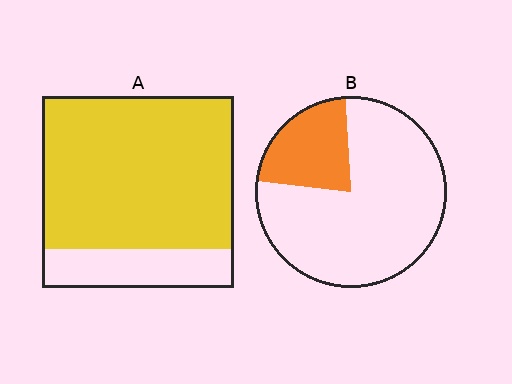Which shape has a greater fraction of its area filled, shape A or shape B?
Shape A.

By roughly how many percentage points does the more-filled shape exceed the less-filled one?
By roughly 55 percentage points (A over B).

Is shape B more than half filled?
No.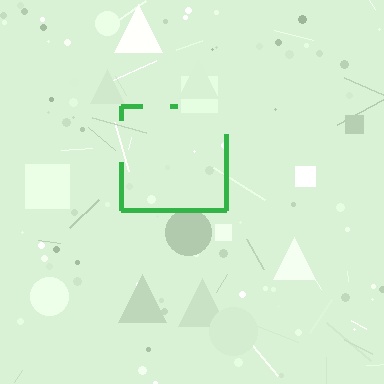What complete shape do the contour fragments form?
The contour fragments form a square.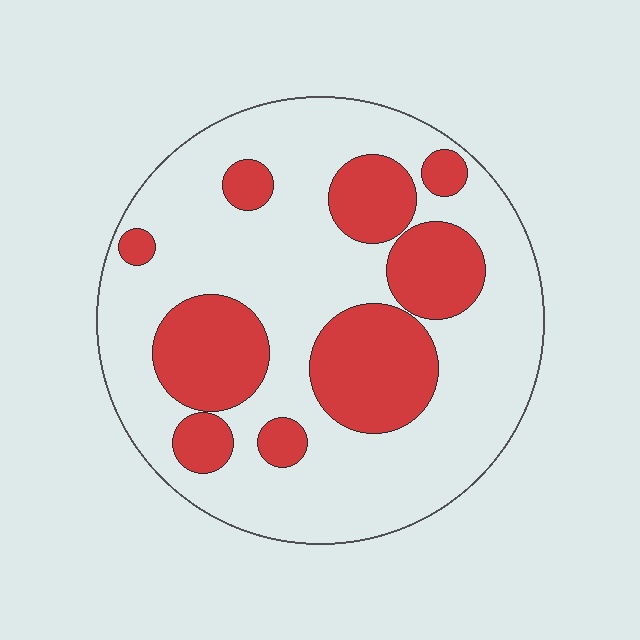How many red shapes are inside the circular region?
9.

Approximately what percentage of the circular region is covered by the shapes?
Approximately 30%.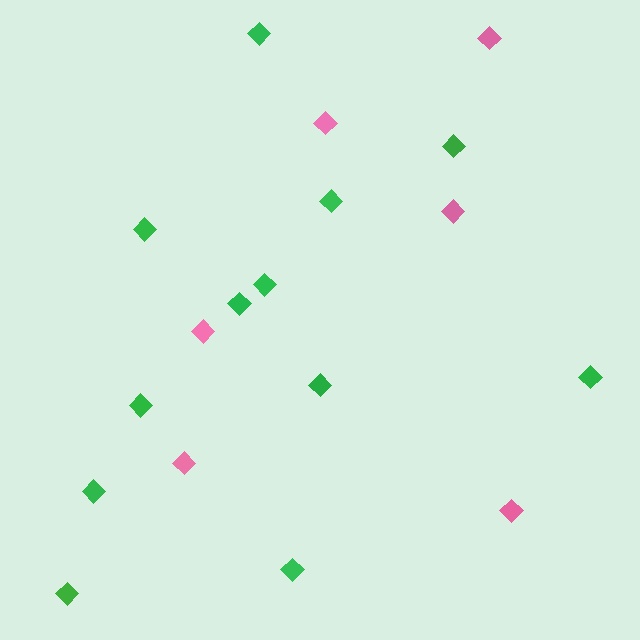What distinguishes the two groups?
There are 2 groups: one group of pink diamonds (6) and one group of green diamonds (12).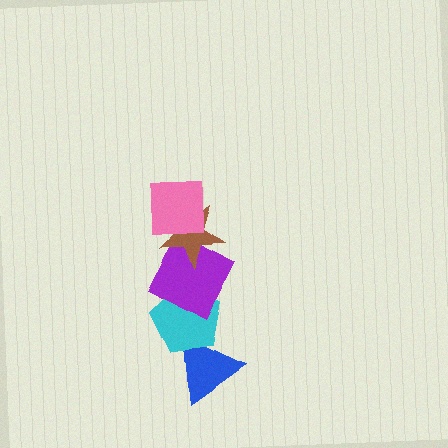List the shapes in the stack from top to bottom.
From top to bottom: the pink square, the brown star, the purple square, the cyan pentagon, the blue triangle.